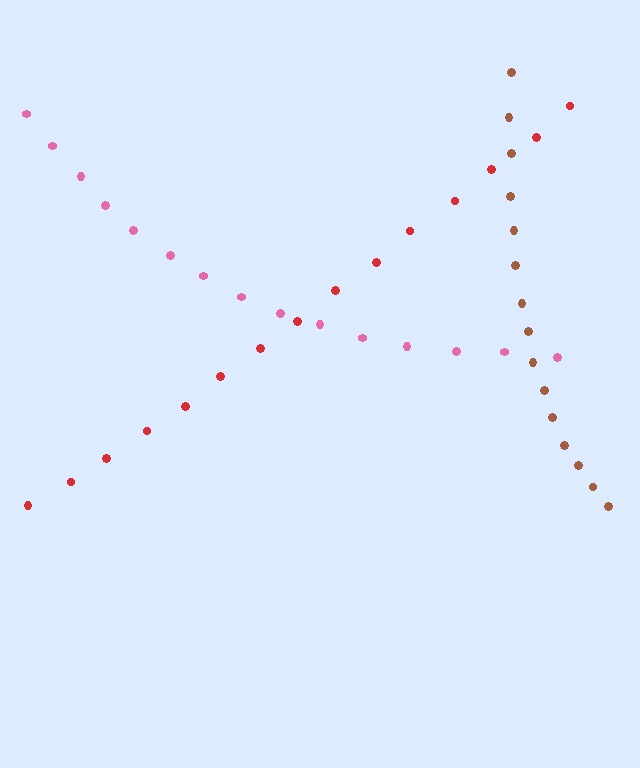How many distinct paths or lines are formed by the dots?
There are 3 distinct paths.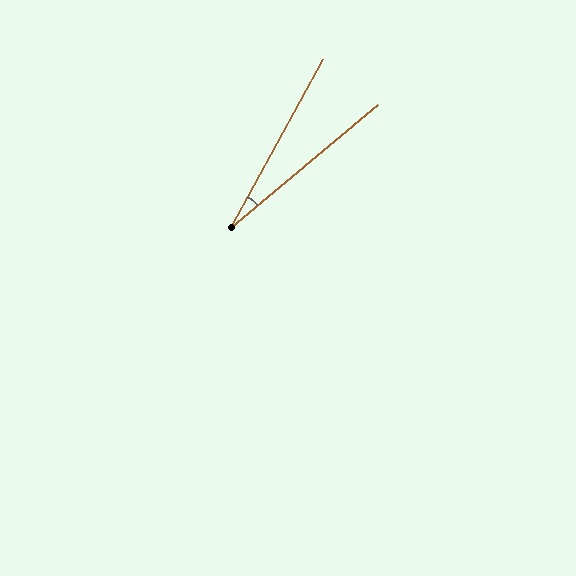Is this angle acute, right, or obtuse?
It is acute.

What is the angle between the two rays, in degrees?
Approximately 21 degrees.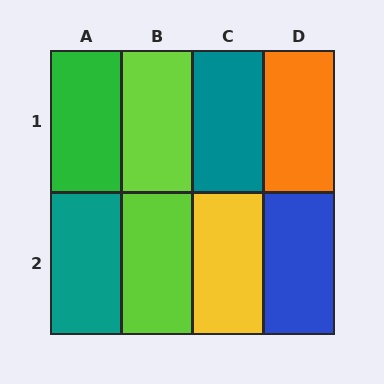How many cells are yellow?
1 cell is yellow.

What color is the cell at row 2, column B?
Lime.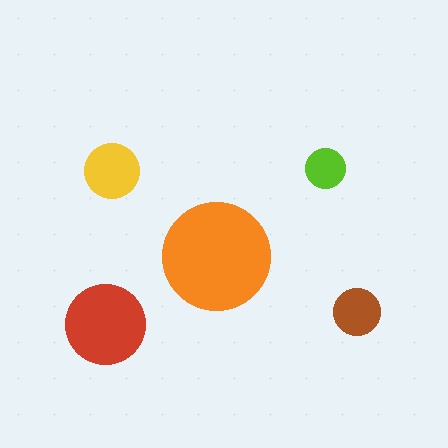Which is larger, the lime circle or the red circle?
The red one.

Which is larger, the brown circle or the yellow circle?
The yellow one.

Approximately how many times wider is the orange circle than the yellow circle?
About 2 times wider.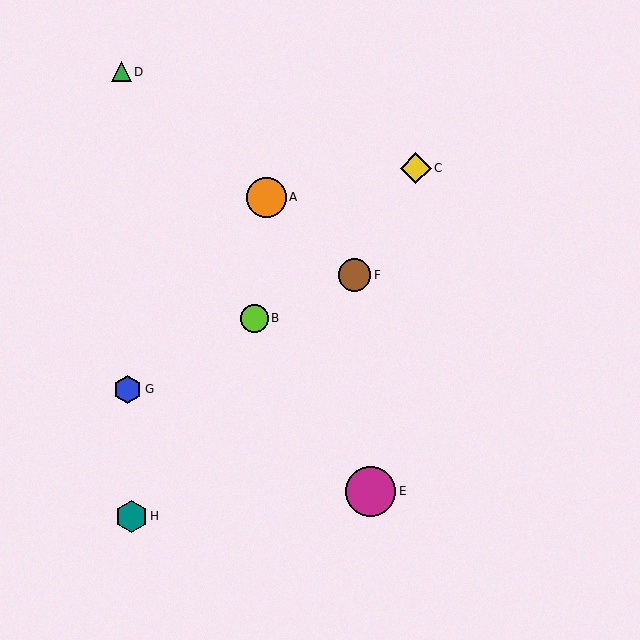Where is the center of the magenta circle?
The center of the magenta circle is at (371, 491).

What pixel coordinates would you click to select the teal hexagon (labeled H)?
Click at (131, 516) to select the teal hexagon H.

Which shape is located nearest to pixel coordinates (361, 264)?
The brown circle (labeled F) at (355, 275) is nearest to that location.